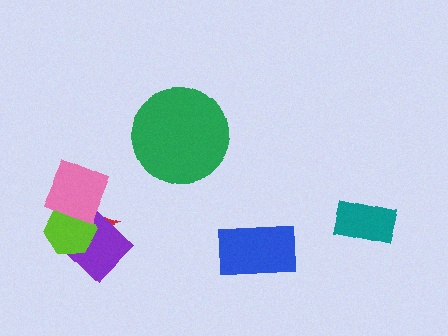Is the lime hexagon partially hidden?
Yes, it is partially covered by another shape.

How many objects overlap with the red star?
3 objects overlap with the red star.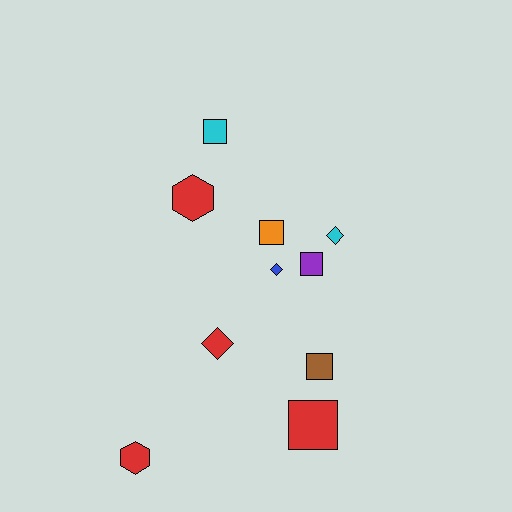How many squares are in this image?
There are 5 squares.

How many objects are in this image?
There are 10 objects.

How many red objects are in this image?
There are 4 red objects.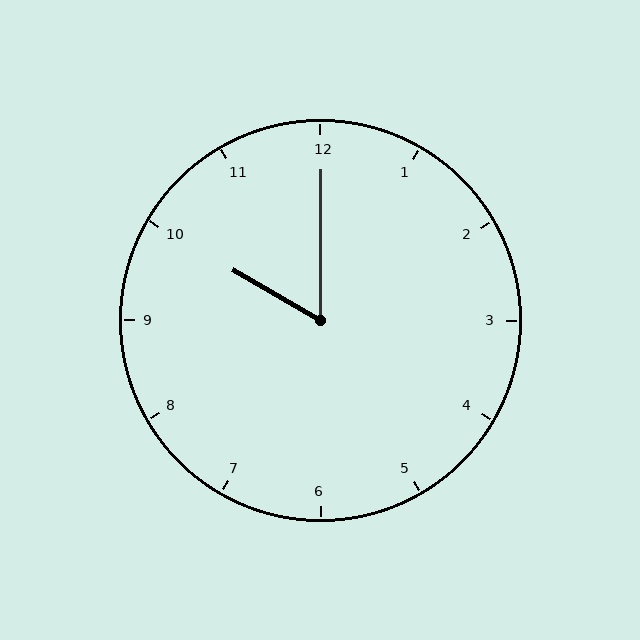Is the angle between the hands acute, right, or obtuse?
It is acute.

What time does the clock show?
10:00.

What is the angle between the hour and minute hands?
Approximately 60 degrees.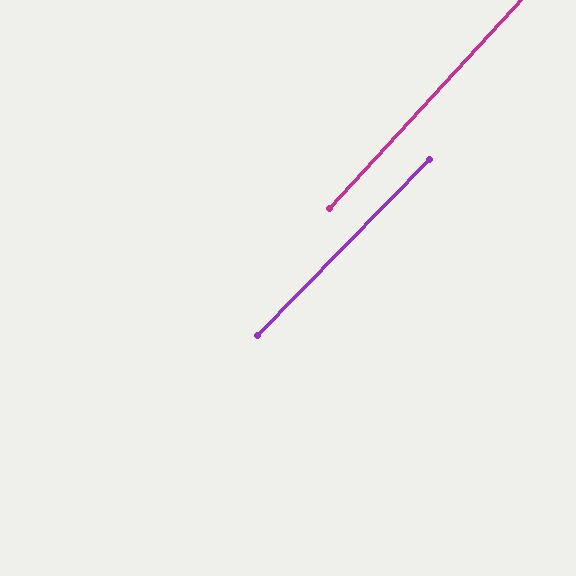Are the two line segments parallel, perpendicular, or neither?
Parallel — their directions differ by only 1.8°.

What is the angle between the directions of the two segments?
Approximately 2 degrees.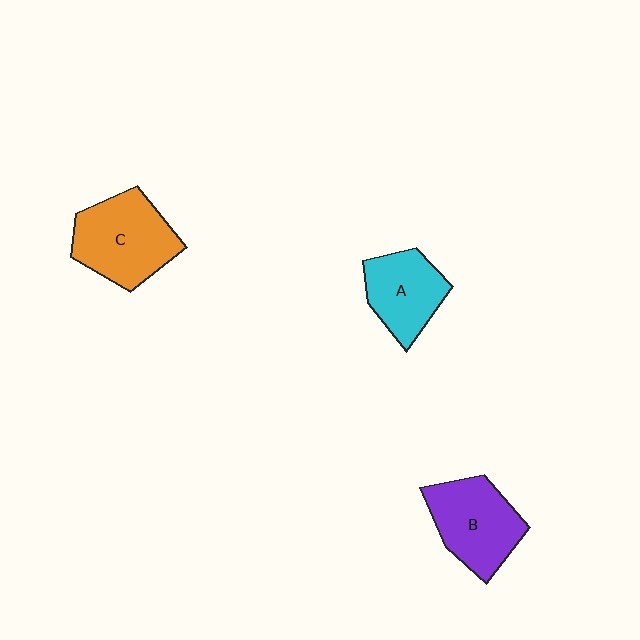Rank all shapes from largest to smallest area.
From largest to smallest: C (orange), B (purple), A (cyan).